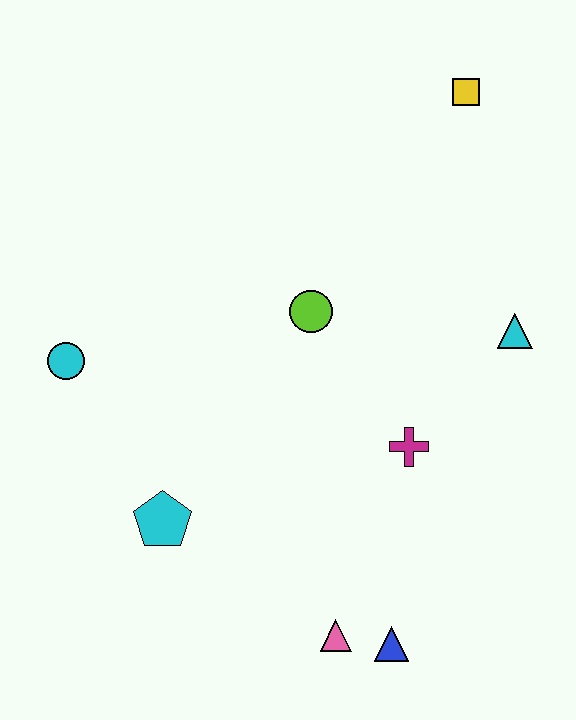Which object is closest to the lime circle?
The magenta cross is closest to the lime circle.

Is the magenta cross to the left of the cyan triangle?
Yes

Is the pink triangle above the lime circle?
No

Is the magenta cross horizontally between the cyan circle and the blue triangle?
No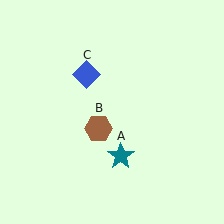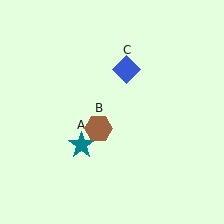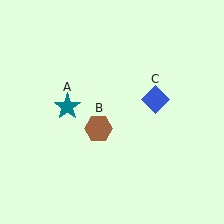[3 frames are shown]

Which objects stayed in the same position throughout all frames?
Brown hexagon (object B) remained stationary.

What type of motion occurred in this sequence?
The teal star (object A), blue diamond (object C) rotated clockwise around the center of the scene.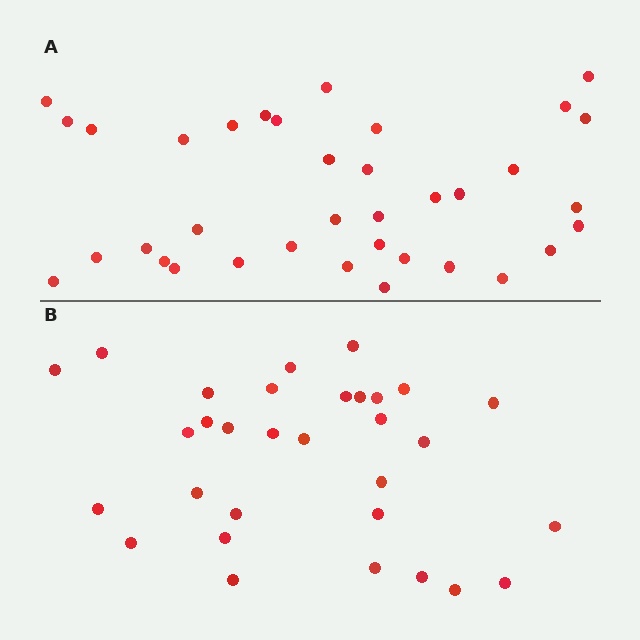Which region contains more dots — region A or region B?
Region A (the top region) has more dots.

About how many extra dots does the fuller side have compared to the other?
Region A has about 5 more dots than region B.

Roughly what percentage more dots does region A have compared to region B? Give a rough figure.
About 15% more.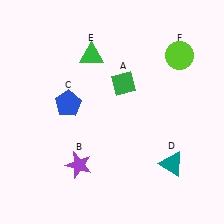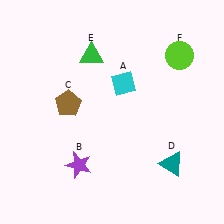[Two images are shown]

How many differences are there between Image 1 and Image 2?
There are 2 differences between the two images.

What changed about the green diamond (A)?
In Image 1, A is green. In Image 2, it changed to cyan.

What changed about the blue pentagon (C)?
In Image 1, C is blue. In Image 2, it changed to brown.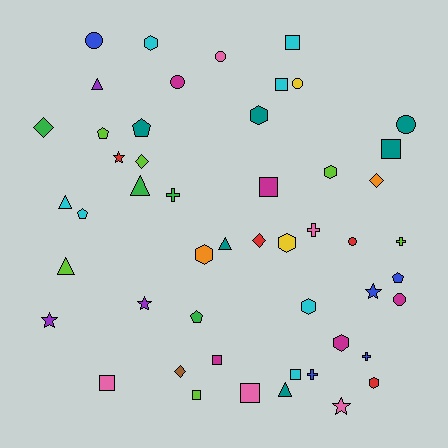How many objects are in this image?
There are 50 objects.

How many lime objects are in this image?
There are 6 lime objects.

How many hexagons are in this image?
There are 8 hexagons.